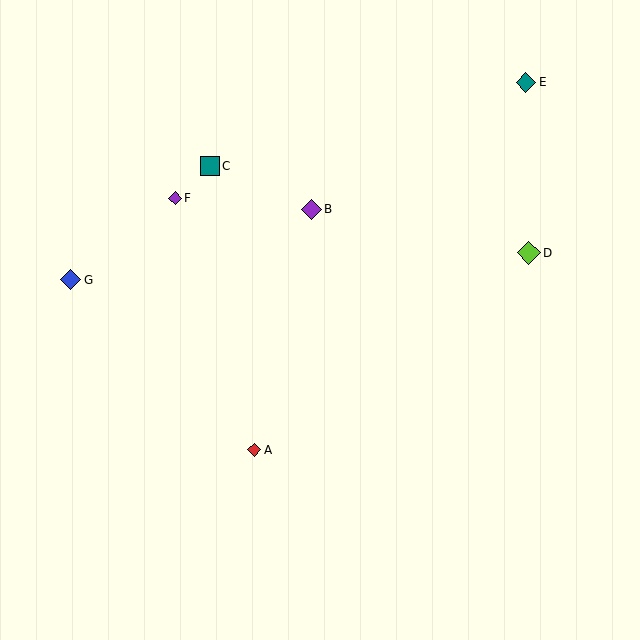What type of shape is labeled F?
Shape F is a purple diamond.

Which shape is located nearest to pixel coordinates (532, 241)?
The lime diamond (labeled D) at (529, 253) is nearest to that location.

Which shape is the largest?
The lime diamond (labeled D) is the largest.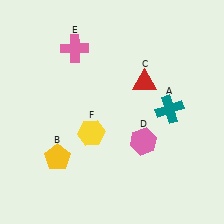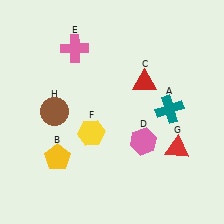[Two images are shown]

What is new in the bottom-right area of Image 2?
A red triangle (G) was added in the bottom-right area of Image 2.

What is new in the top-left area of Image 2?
A brown circle (H) was added in the top-left area of Image 2.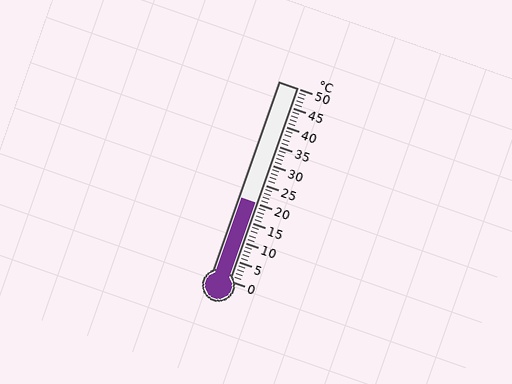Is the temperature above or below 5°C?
The temperature is above 5°C.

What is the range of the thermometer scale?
The thermometer scale ranges from 0°C to 50°C.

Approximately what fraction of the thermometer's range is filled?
The thermometer is filled to approximately 40% of its range.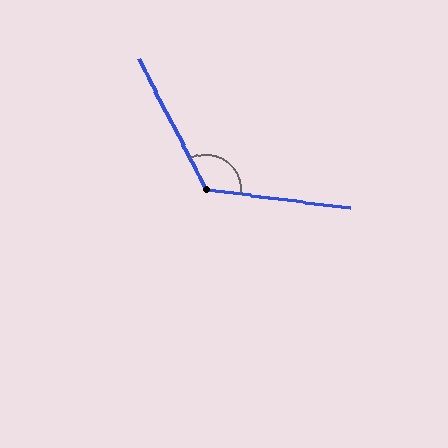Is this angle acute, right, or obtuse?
It is obtuse.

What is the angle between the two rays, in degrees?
Approximately 125 degrees.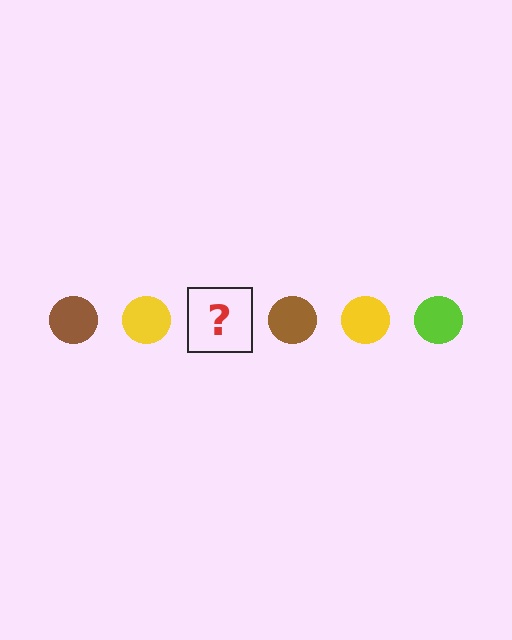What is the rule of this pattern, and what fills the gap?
The rule is that the pattern cycles through brown, yellow, lime circles. The gap should be filled with a lime circle.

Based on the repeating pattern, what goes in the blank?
The blank should be a lime circle.